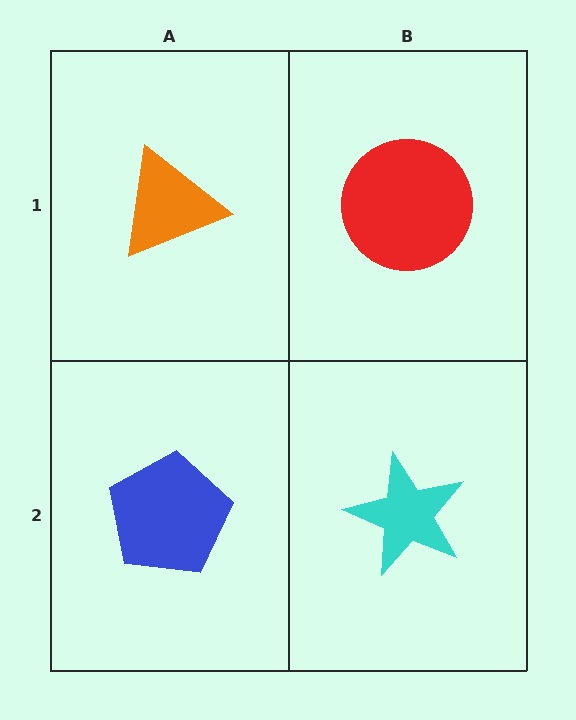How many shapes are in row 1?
2 shapes.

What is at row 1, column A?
An orange triangle.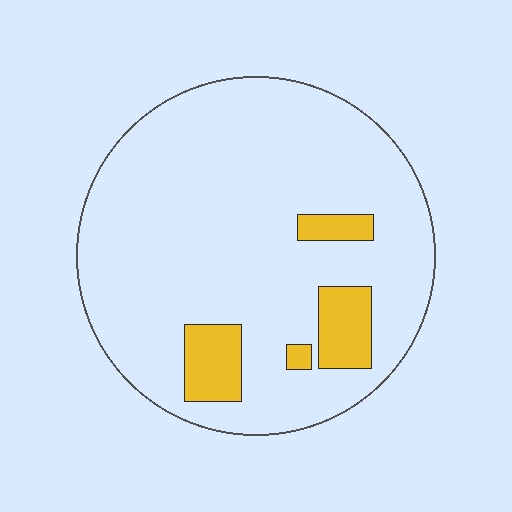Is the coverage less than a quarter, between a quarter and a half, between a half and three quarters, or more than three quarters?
Less than a quarter.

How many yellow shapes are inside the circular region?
4.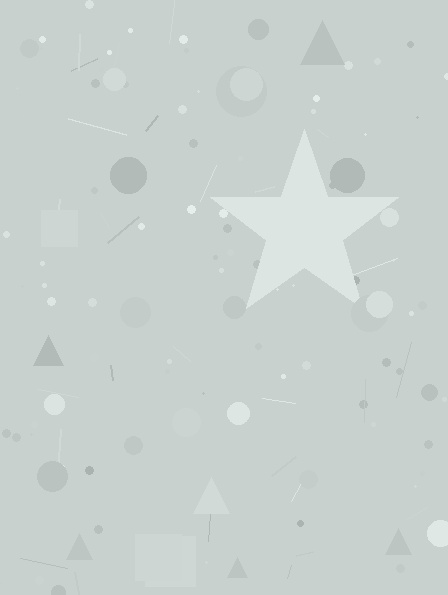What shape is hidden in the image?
A star is hidden in the image.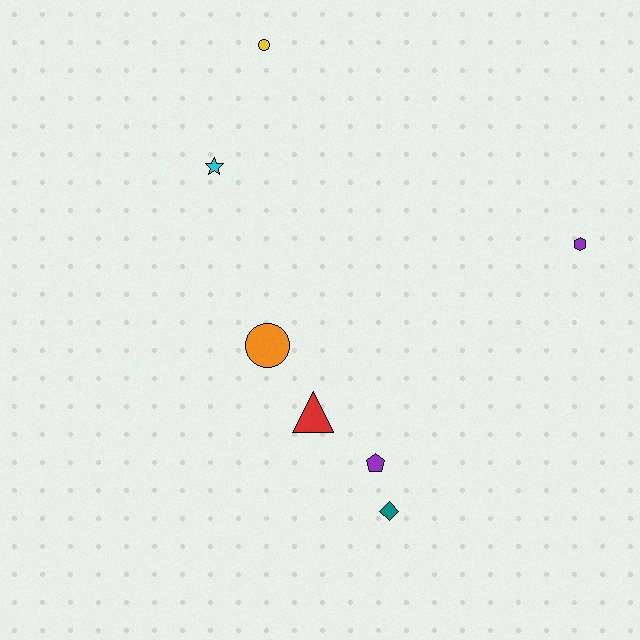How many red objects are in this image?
There is 1 red object.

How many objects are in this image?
There are 7 objects.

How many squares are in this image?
There are no squares.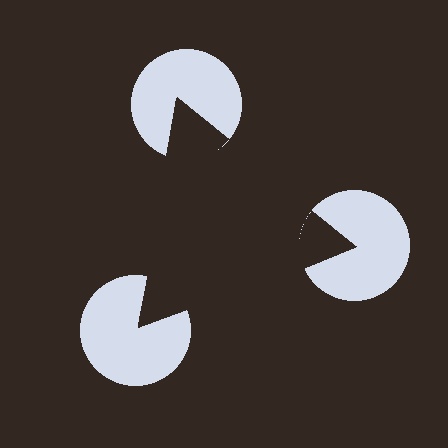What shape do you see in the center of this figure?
An illusory triangle — its edges are inferred from the aligned wedge cuts in the pac-man discs, not physically drawn.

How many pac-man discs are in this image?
There are 3 — one at each vertex of the illusory triangle.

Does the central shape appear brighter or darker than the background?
It typically appears slightly darker than the background, even though no actual brightness change is drawn.